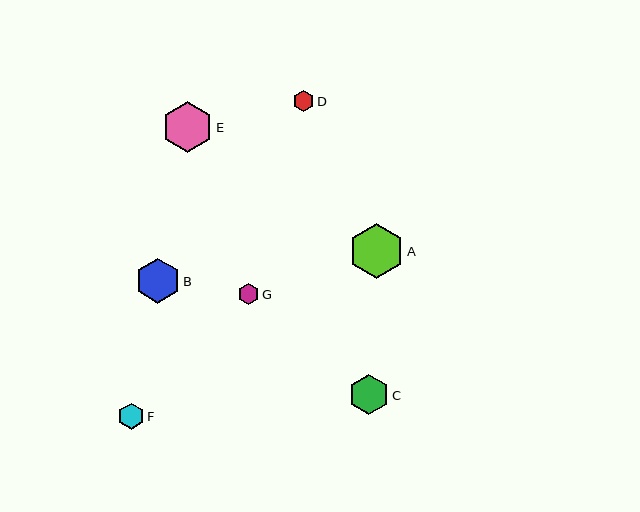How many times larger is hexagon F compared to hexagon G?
Hexagon F is approximately 1.2 times the size of hexagon G.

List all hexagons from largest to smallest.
From largest to smallest: A, E, B, C, F, G, D.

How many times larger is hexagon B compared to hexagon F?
Hexagon B is approximately 1.7 times the size of hexagon F.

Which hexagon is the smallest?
Hexagon D is the smallest with a size of approximately 21 pixels.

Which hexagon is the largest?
Hexagon A is the largest with a size of approximately 55 pixels.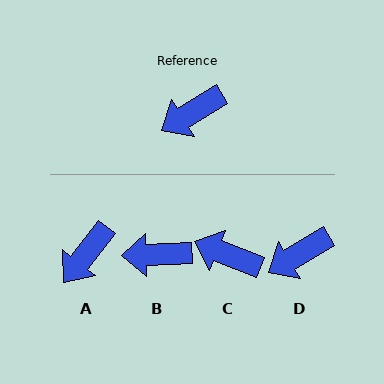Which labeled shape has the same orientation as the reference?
D.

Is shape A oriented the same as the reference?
No, it is off by about 20 degrees.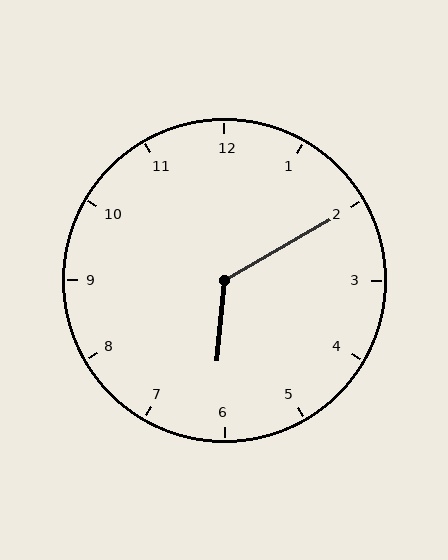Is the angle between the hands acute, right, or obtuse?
It is obtuse.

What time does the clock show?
6:10.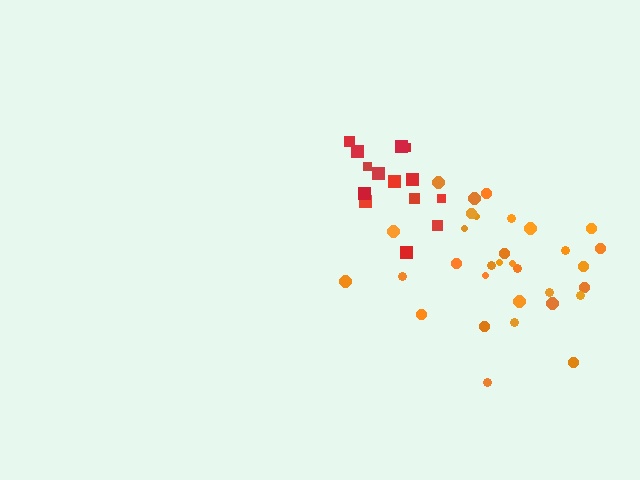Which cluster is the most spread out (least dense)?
Orange.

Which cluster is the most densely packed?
Red.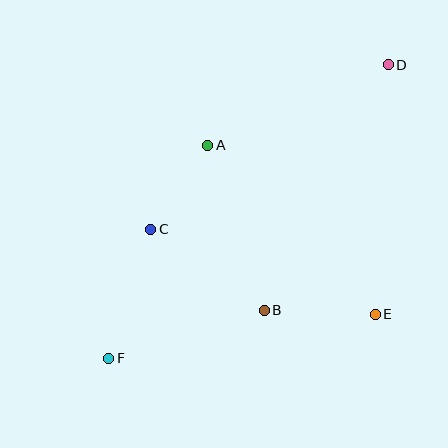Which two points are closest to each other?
Points A and C are closest to each other.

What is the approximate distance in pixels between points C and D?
The distance between C and D is approximately 289 pixels.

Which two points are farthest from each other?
Points D and F are farthest from each other.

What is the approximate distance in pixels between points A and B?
The distance between A and B is approximately 174 pixels.